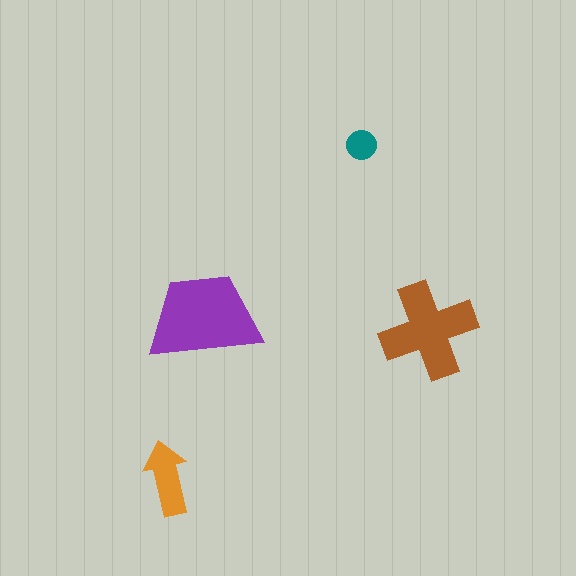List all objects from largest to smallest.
The purple trapezoid, the brown cross, the orange arrow, the teal circle.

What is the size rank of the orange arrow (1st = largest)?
3rd.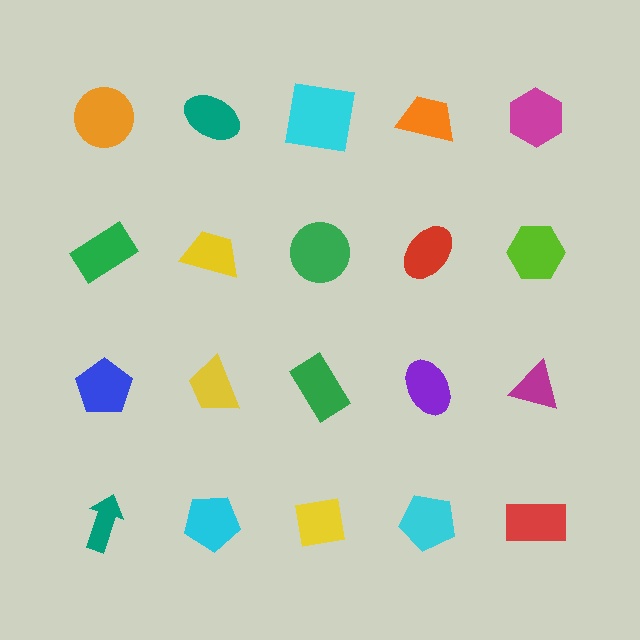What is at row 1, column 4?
An orange trapezoid.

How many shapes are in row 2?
5 shapes.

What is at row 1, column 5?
A magenta hexagon.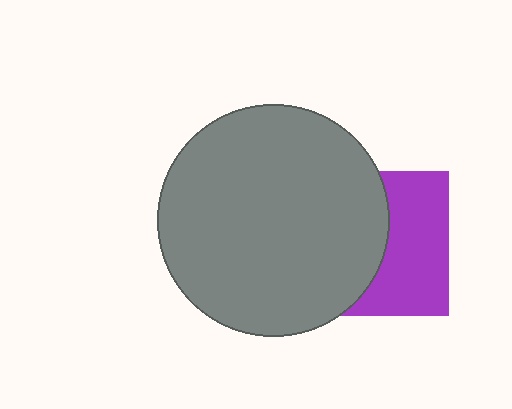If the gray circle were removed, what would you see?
You would see the complete purple square.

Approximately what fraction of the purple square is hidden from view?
Roughly 52% of the purple square is hidden behind the gray circle.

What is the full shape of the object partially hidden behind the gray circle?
The partially hidden object is a purple square.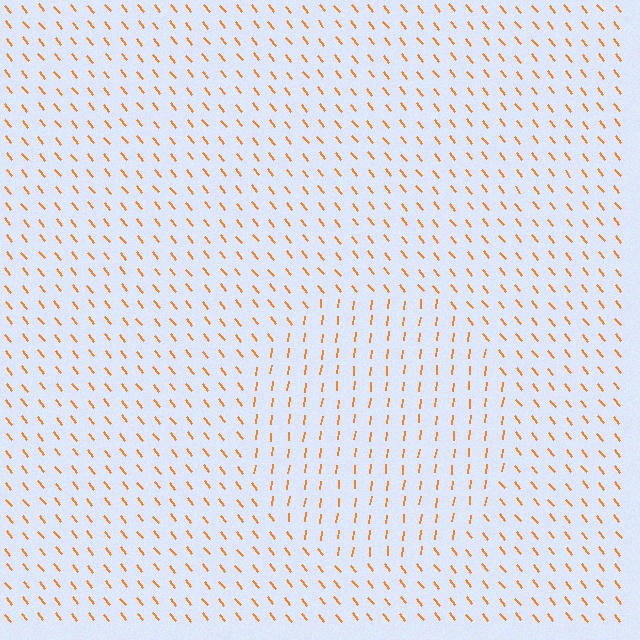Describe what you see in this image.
The image is filled with small orange line segments. A circle region in the image has lines oriented differently from the surrounding lines, creating a visible texture boundary.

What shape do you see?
I see a circle.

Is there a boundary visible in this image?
Yes, there is a texture boundary formed by a change in line orientation.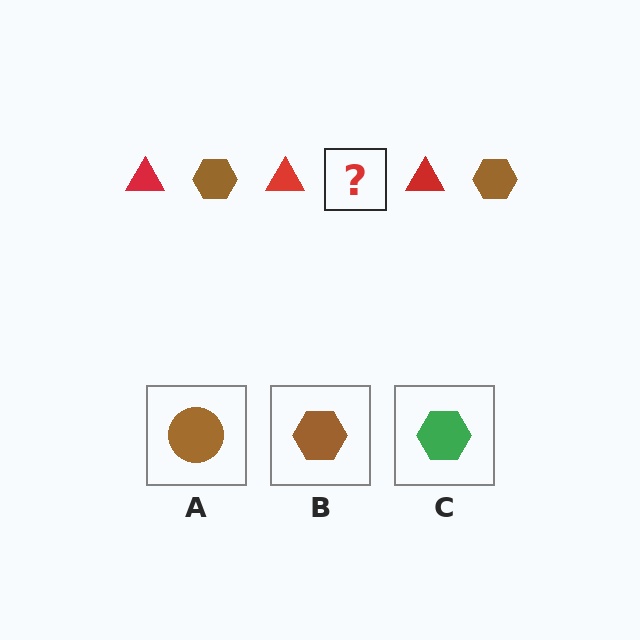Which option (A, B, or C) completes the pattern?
B.